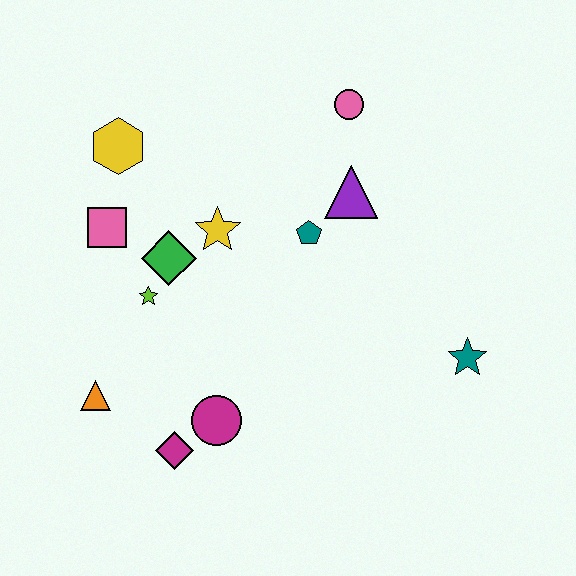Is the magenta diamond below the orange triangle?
Yes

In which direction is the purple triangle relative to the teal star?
The purple triangle is above the teal star.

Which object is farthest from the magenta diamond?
The pink circle is farthest from the magenta diamond.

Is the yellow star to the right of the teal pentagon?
No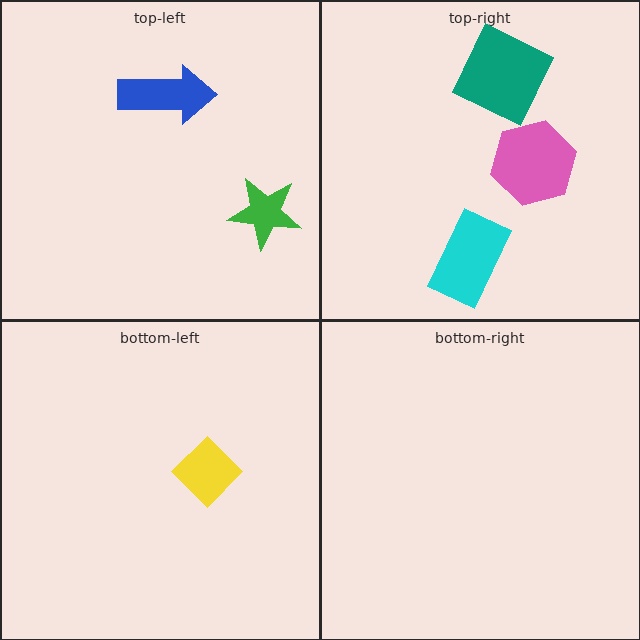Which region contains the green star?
The top-left region.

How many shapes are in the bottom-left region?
1.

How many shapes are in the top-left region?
2.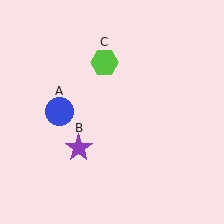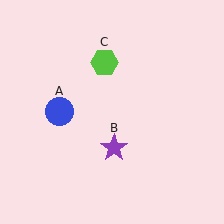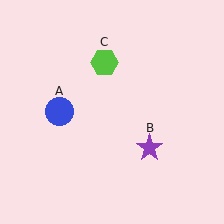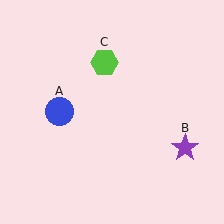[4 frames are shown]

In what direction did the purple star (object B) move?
The purple star (object B) moved right.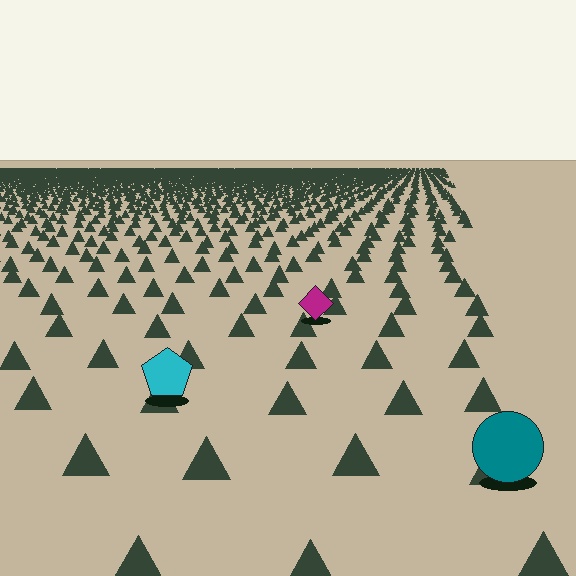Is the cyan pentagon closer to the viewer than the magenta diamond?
Yes. The cyan pentagon is closer — you can tell from the texture gradient: the ground texture is coarser near it.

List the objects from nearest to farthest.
From nearest to farthest: the teal circle, the cyan pentagon, the magenta diamond.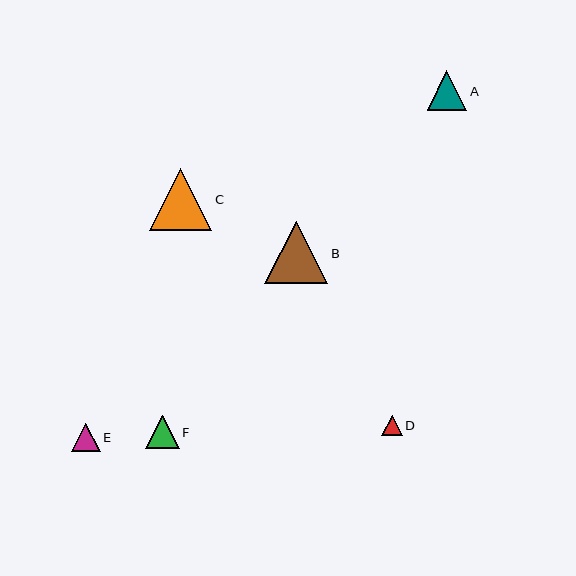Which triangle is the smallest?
Triangle D is the smallest with a size of approximately 20 pixels.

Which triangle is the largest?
Triangle B is the largest with a size of approximately 63 pixels.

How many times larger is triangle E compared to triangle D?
Triangle E is approximately 1.4 times the size of triangle D.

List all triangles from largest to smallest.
From largest to smallest: B, C, A, F, E, D.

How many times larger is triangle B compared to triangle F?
Triangle B is approximately 1.9 times the size of triangle F.